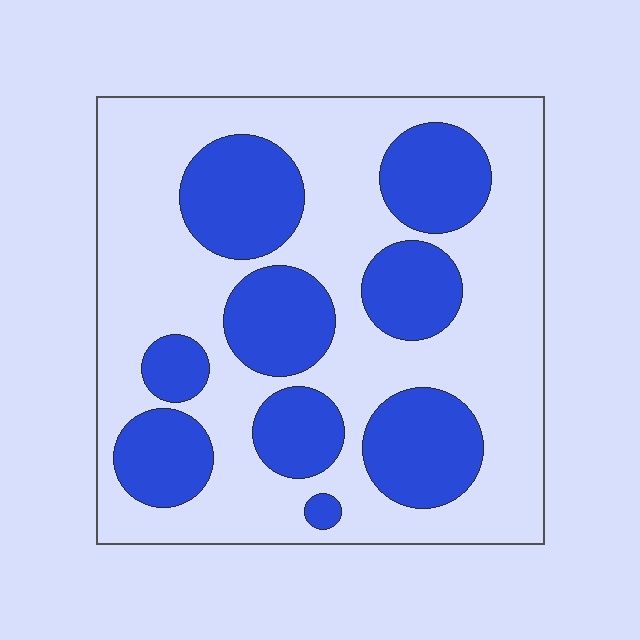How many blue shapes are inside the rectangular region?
9.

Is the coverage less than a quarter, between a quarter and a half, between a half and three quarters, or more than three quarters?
Between a quarter and a half.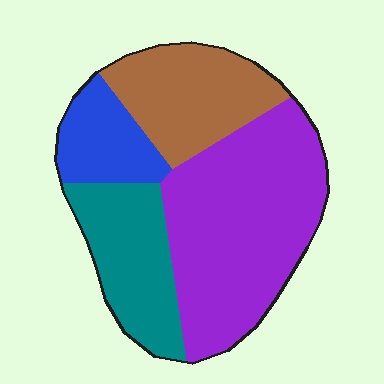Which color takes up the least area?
Blue, at roughly 15%.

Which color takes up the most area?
Purple, at roughly 45%.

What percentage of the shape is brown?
Brown covers 22% of the shape.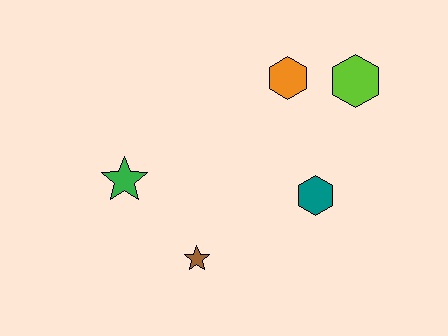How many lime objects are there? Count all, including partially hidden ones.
There is 1 lime object.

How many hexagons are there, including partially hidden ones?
There are 3 hexagons.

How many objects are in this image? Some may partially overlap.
There are 5 objects.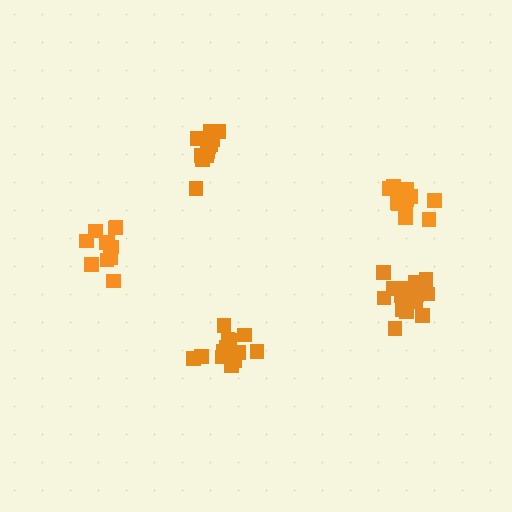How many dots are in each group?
Group 1: 14 dots, Group 2: 12 dots, Group 3: 11 dots, Group 4: 13 dots, Group 5: 17 dots (67 total).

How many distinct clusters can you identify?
There are 5 distinct clusters.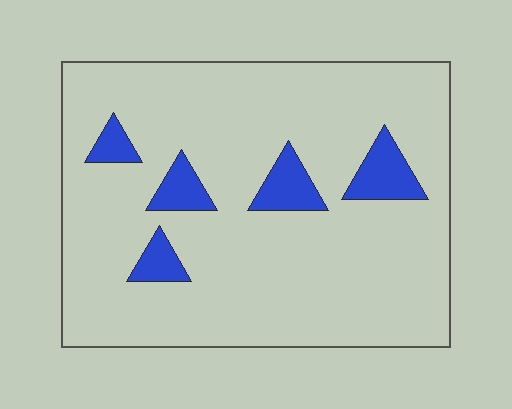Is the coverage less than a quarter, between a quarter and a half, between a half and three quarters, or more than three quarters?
Less than a quarter.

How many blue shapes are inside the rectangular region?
5.